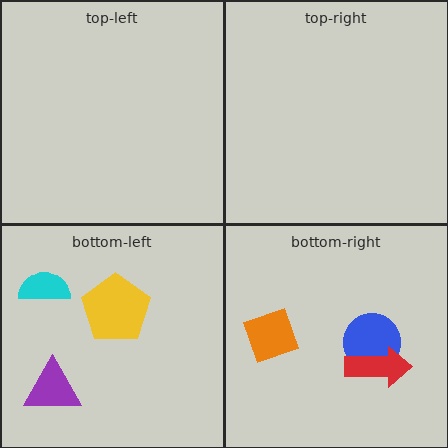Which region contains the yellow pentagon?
The bottom-left region.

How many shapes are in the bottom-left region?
3.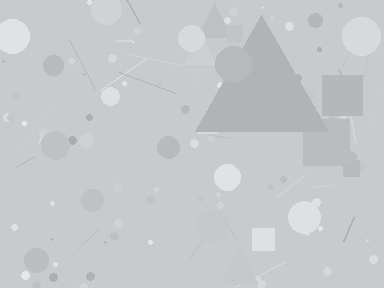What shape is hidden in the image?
A triangle is hidden in the image.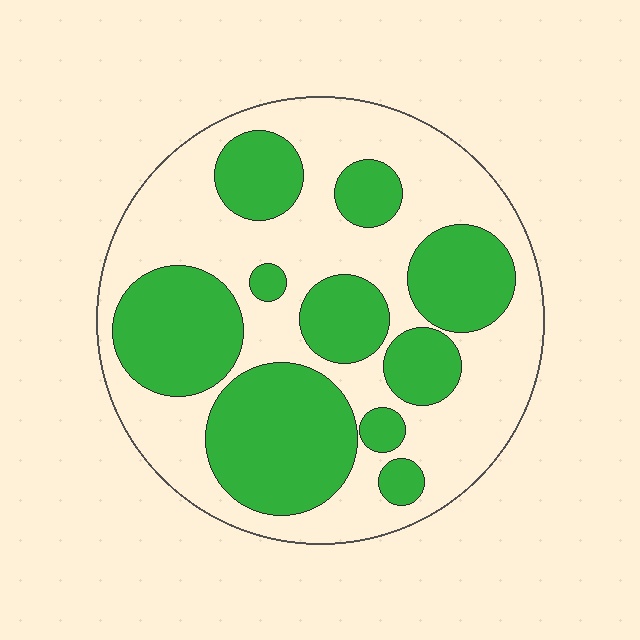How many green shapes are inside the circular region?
10.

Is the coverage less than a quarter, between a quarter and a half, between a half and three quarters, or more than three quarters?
Between a quarter and a half.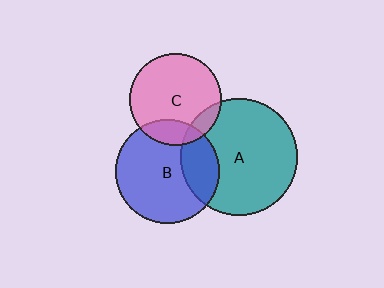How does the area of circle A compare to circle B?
Approximately 1.3 times.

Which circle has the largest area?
Circle A (teal).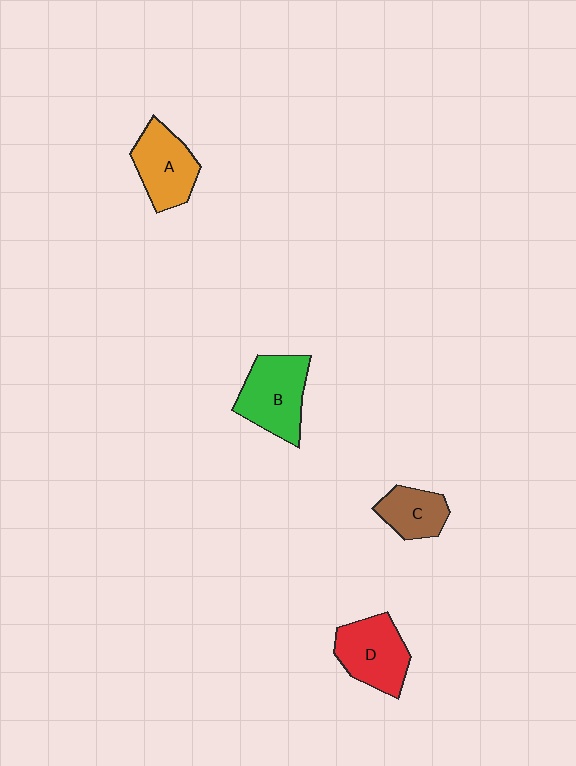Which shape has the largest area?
Shape B (green).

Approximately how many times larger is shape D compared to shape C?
Approximately 1.5 times.